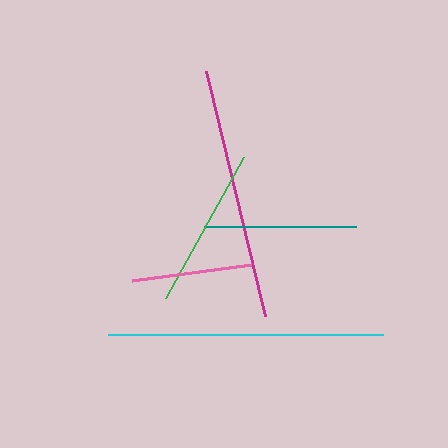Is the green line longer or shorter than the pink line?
The green line is longer than the pink line.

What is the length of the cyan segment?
The cyan segment is approximately 275 pixels long.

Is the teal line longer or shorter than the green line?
The green line is longer than the teal line.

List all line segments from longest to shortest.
From longest to shortest: cyan, magenta, green, teal, pink.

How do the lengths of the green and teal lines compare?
The green and teal lines are approximately the same length.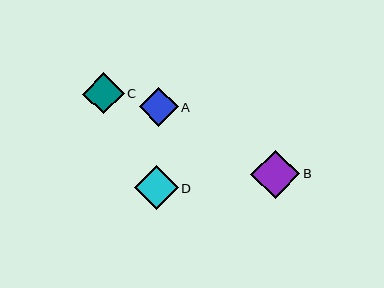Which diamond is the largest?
Diamond B is the largest with a size of approximately 49 pixels.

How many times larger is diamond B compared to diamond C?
Diamond B is approximately 1.2 times the size of diamond C.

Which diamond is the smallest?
Diamond A is the smallest with a size of approximately 39 pixels.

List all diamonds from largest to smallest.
From largest to smallest: B, D, C, A.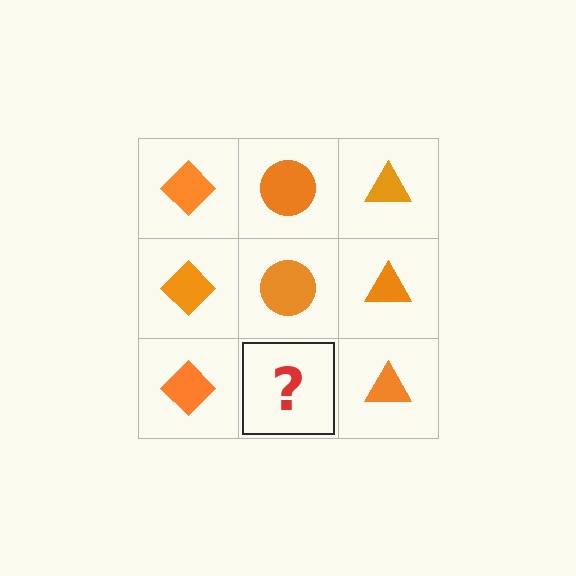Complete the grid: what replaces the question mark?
The question mark should be replaced with an orange circle.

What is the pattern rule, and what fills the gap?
The rule is that each column has a consistent shape. The gap should be filled with an orange circle.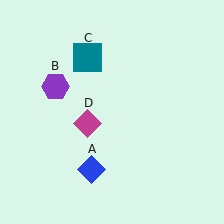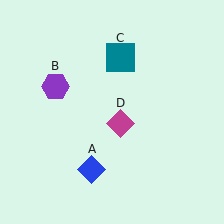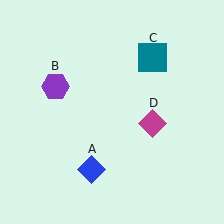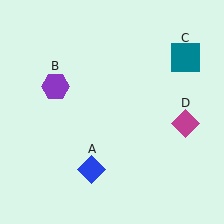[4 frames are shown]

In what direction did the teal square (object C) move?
The teal square (object C) moved right.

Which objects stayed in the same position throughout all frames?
Blue diamond (object A) and purple hexagon (object B) remained stationary.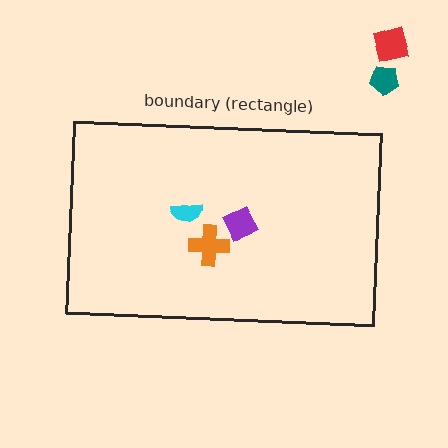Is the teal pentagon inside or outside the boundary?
Outside.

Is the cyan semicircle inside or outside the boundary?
Inside.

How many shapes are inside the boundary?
3 inside, 2 outside.